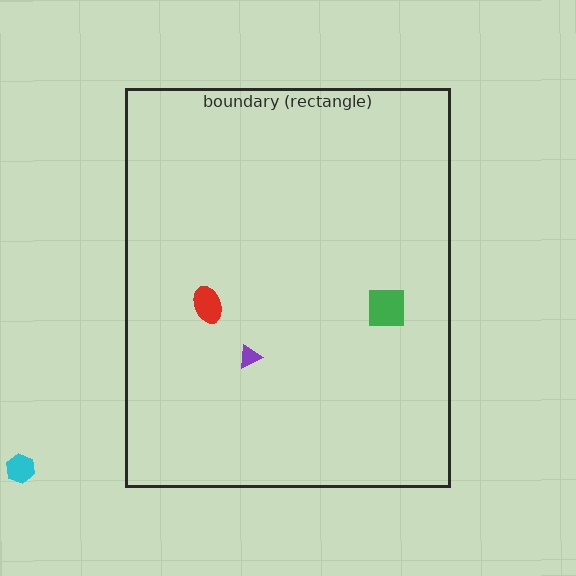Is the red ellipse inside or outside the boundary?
Inside.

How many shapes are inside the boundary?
3 inside, 1 outside.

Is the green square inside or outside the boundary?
Inside.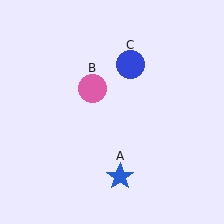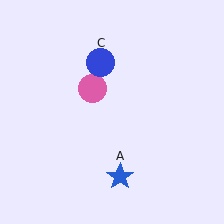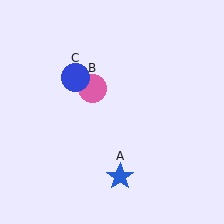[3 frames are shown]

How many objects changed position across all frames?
1 object changed position: blue circle (object C).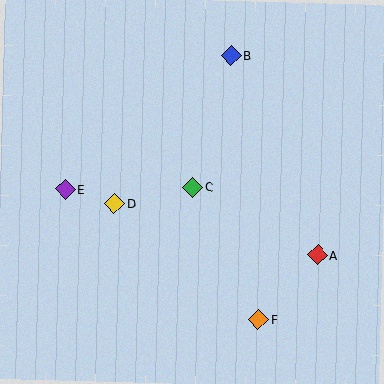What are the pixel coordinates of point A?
Point A is at (317, 255).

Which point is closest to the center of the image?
Point C at (193, 187) is closest to the center.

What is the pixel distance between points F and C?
The distance between F and C is 148 pixels.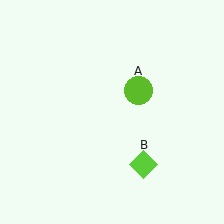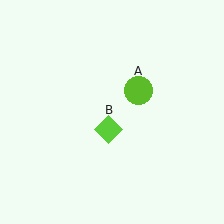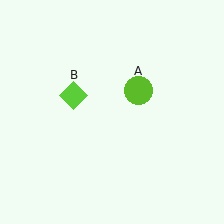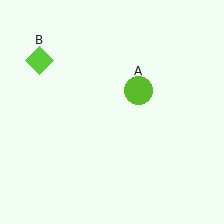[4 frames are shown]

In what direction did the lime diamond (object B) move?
The lime diamond (object B) moved up and to the left.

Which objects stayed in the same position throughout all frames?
Lime circle (object A) remained stationary.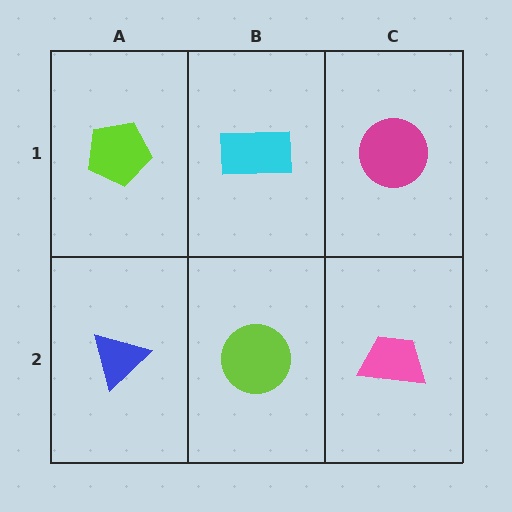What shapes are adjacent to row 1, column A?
A blue triangle (row 2, column A), a cyan rectangle (row 1, column B).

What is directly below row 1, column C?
A pink trapezoid.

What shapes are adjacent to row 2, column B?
A cyan rectangle (row 1, column B), a blue triangle (row 2, column A), a pink trapezoid (row 2, column C).